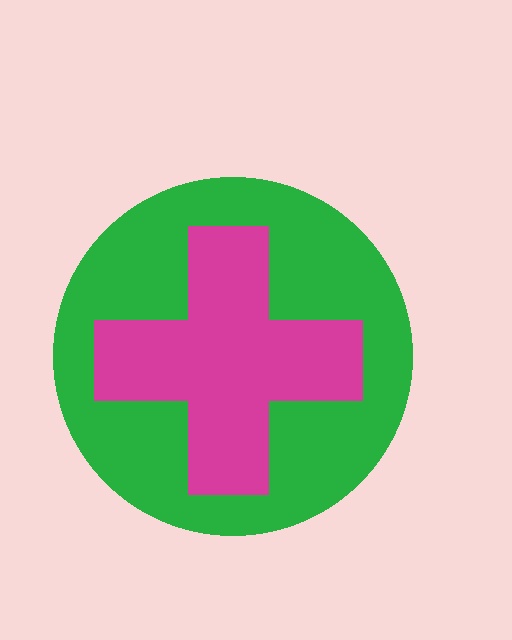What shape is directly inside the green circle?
The magenta cross.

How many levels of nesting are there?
2.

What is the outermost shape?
The green circle.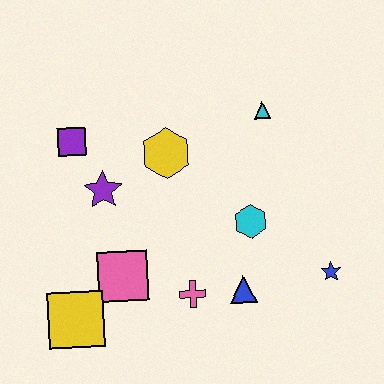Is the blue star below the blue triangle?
No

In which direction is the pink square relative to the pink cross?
The pink square is to the left of the pink cross.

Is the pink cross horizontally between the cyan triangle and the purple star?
Yes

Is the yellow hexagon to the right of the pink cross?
No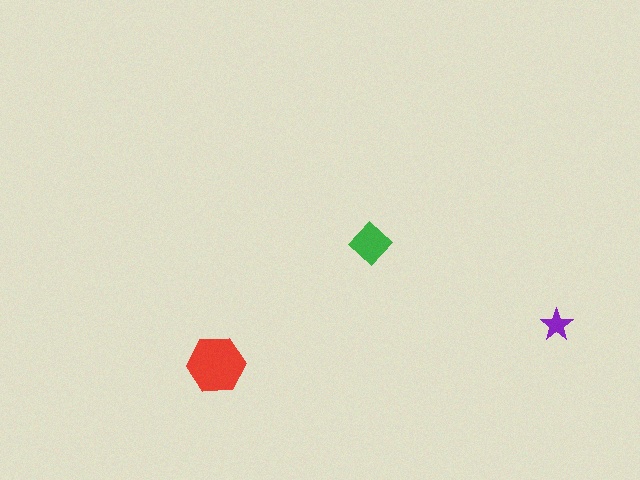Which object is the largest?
The red hexagon.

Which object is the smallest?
The purple star.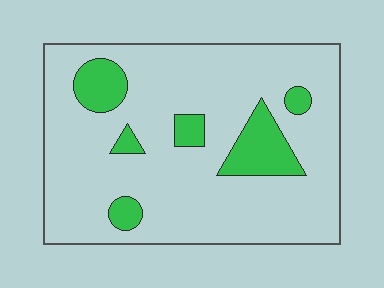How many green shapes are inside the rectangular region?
6.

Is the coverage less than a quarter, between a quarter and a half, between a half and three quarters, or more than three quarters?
Less than a quarter.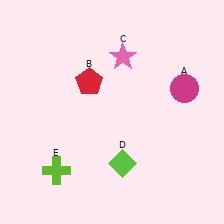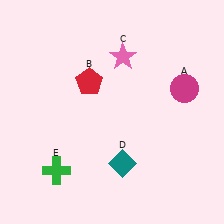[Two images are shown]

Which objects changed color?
D changed from lime to teal. E changed from lime to green.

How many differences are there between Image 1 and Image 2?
There are 2 differences between the two images.